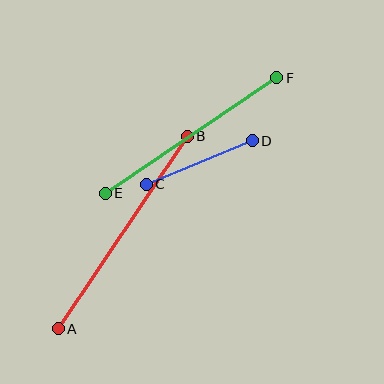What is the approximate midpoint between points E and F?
The midpoint is at approximately (191, 135) pixels.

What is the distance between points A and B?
The distance is approximately 231 pixels.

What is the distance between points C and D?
The distance is approximately 114 pixels.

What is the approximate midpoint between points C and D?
The midpoint is at approximately (199, 163) pixels.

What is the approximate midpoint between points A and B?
The midpoint is at approximately (123, 232) pixels.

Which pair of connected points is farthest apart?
Points A and B are farthest apart.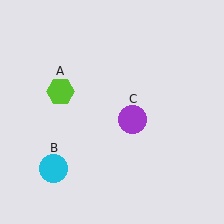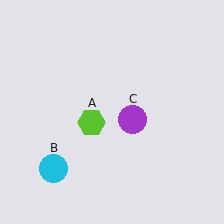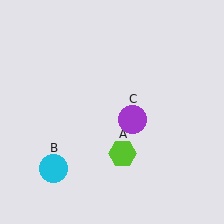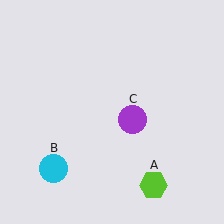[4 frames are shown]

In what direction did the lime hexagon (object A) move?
The lime hexagon (object A) moved down and to the right.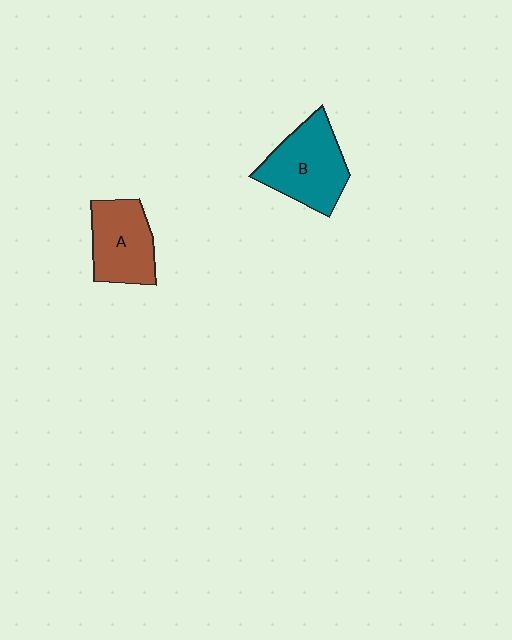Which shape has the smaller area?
Shape A (brown).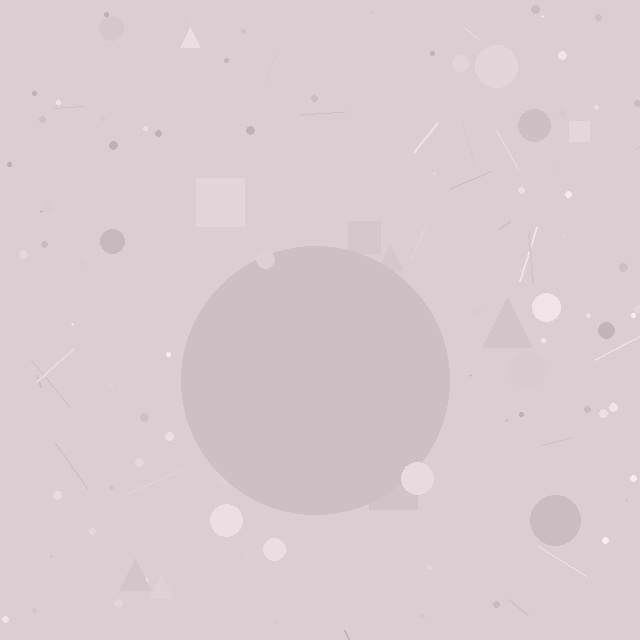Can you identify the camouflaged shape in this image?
The camouflaged shape is a circle.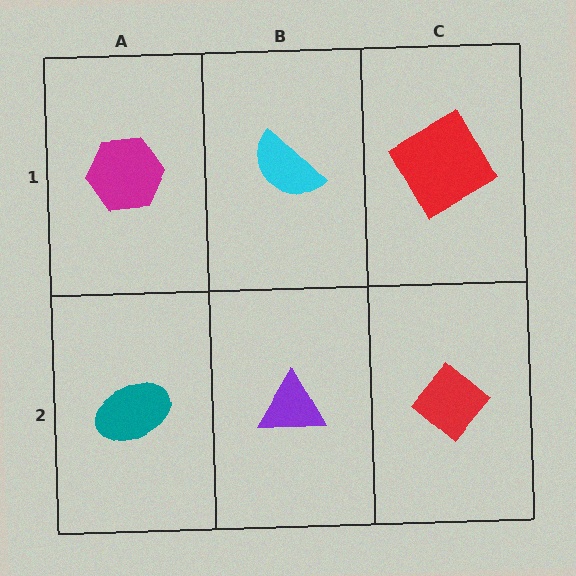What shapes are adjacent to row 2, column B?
A cyan semicircle (row 1, column B), a teal ellipse (row 2, column A), a red diamond (row 2, column C).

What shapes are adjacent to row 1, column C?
A red diamond (row 2, column C), a cyan semicircle (row 1, column B).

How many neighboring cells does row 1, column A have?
2.